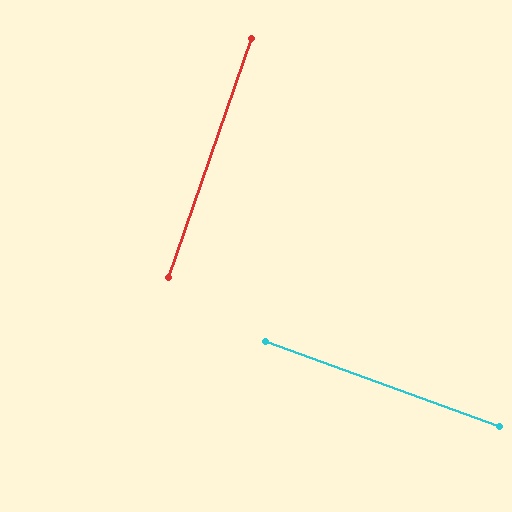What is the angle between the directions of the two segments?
Approximately 89 degrees.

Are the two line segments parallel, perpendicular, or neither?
Perpendicular — they meet at approximately 89°.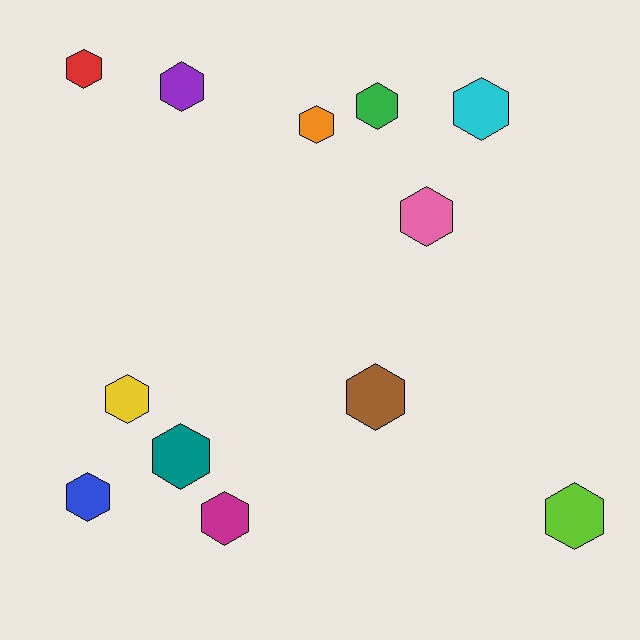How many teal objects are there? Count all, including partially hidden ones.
There is 1 teal object.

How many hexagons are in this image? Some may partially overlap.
There are 12 hexagons.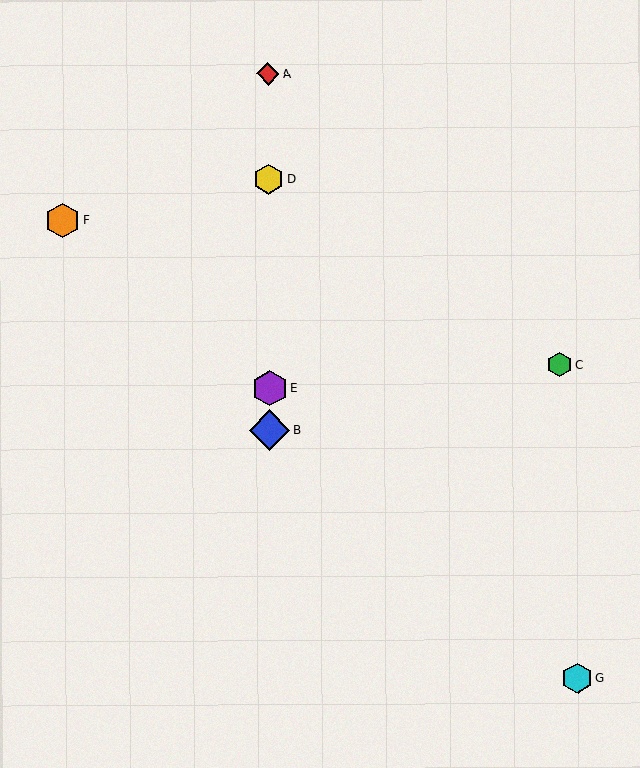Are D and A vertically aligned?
Yes, both are at x≈269.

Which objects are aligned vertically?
Objects A, B, D, E are aligned vertically.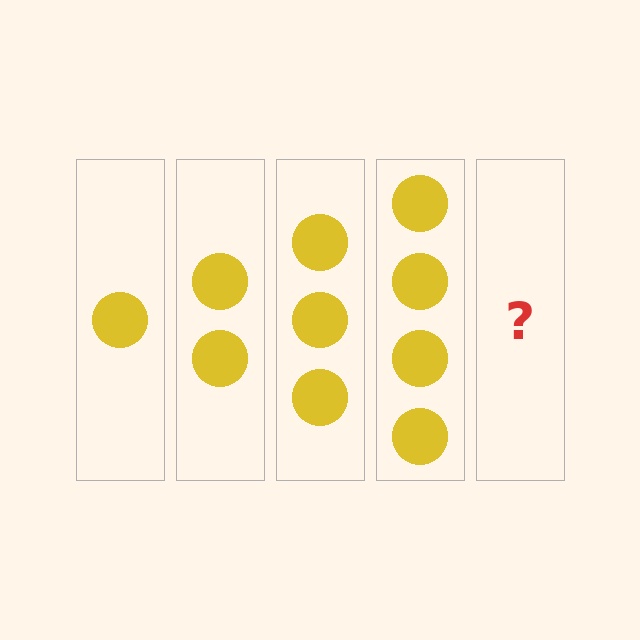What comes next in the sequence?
The next element should be 5 circles.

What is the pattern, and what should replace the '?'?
The pattern is that each step adds one more circle. The '?' should be 5 circles.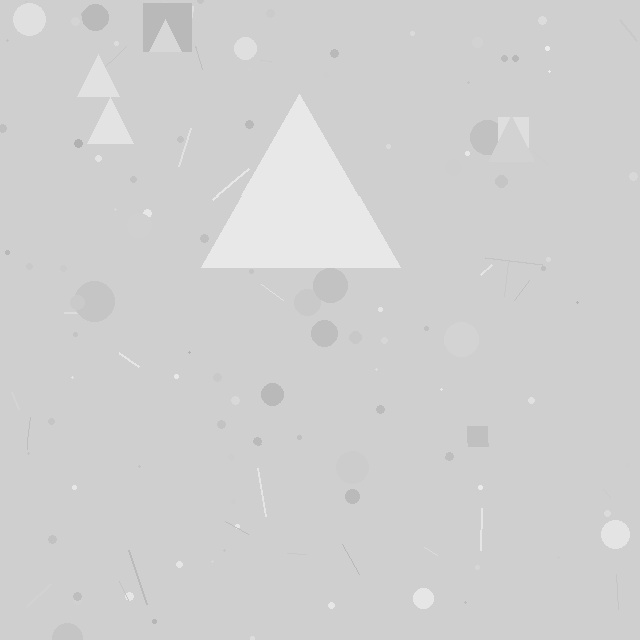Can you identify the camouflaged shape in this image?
The camouflaged shape is a triangle.